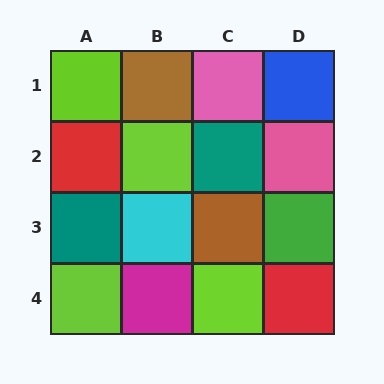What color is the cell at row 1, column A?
Lime.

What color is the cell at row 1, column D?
Blue.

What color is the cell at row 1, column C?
Pink.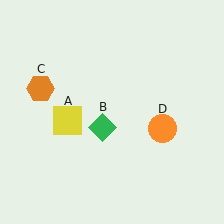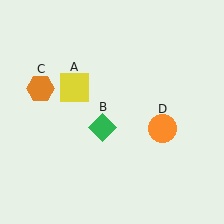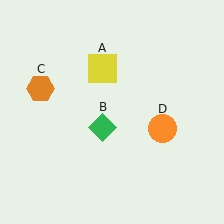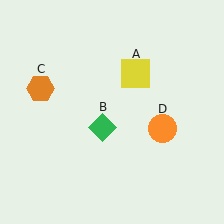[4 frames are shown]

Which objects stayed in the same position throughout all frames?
Green diamond (object B) and orange hexagon (object C) and orange circle (object D) remained stationary.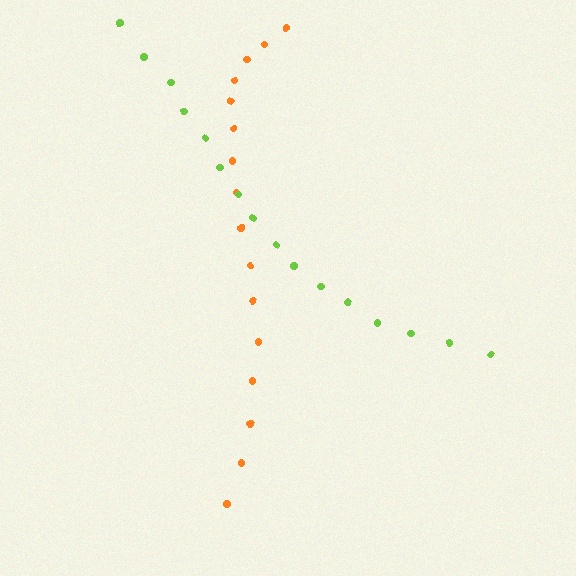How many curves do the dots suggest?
There are 2 distinct paths.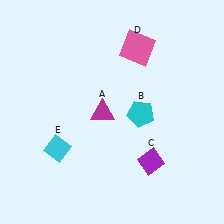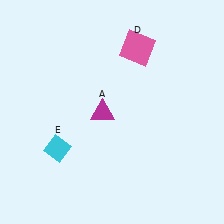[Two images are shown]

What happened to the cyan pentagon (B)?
The cyan pentagon (B) was removed in Image 2. It was in the bottom-right area of Image 1.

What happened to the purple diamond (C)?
The purple diamond (C) was removed in Image 2. It was in the bottom-right area of Image 1.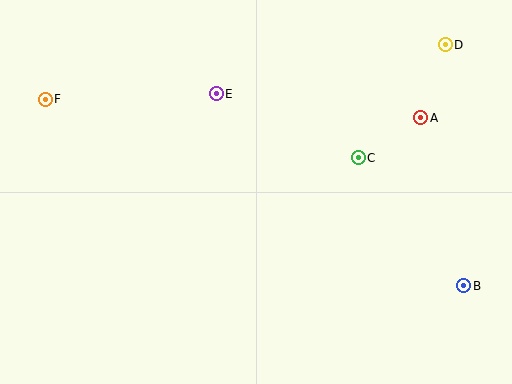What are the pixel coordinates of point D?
Point D is at (445, 45).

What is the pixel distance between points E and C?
The distance between E and C is 156 pixels.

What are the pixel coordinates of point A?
Point A is at (421, 118).